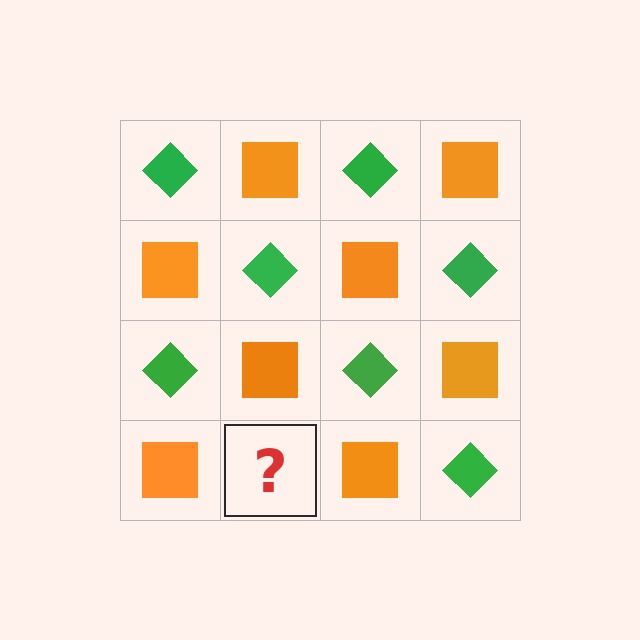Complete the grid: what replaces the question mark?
The question mark should be replaced with a green diamond.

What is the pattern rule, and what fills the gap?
The rule is that it alternates green diamond and orange square in a checkerboard pattern. The gap should be filled with a green diamond.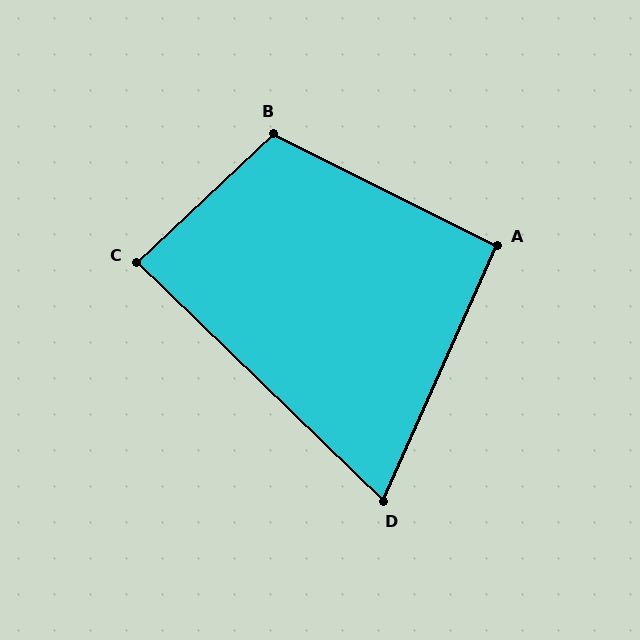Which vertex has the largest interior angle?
B, at approximately 110 degrees.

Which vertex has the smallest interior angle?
D, at approximately 70 degrees.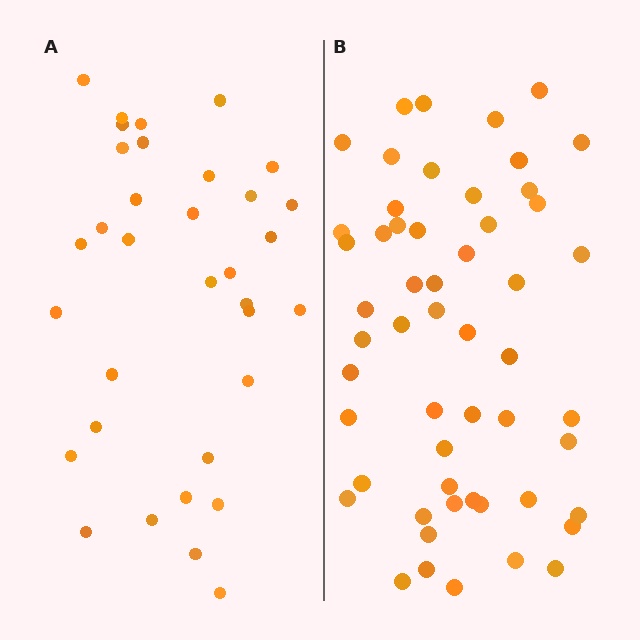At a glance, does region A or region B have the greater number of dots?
Region B (the right region) has more dots.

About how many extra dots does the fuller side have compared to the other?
Region B has approximately 20 more dots than region A.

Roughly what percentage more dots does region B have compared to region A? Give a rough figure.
About 60% more.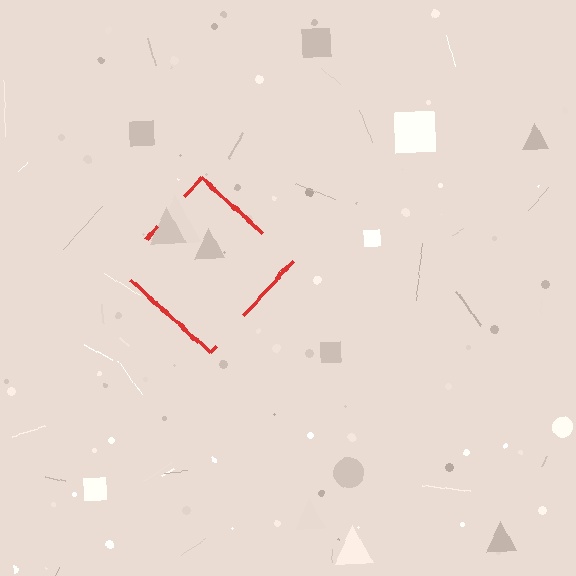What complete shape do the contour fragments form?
The contour fragments form a diamond.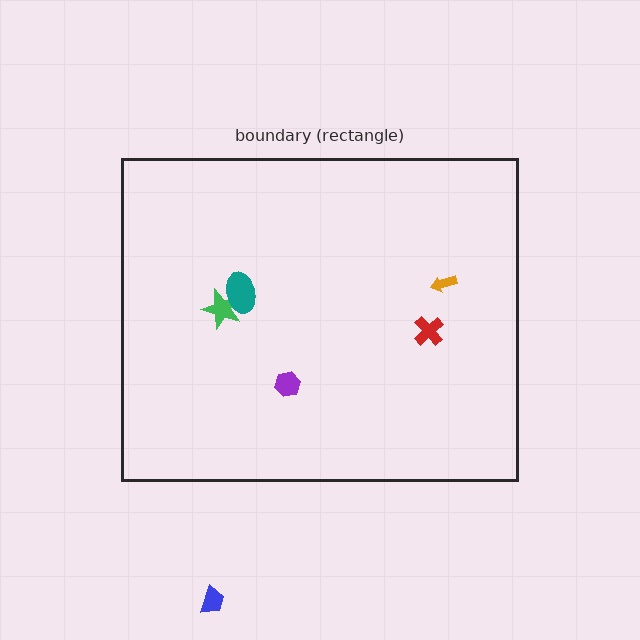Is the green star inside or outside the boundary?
Inside.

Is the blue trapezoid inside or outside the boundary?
Outside.